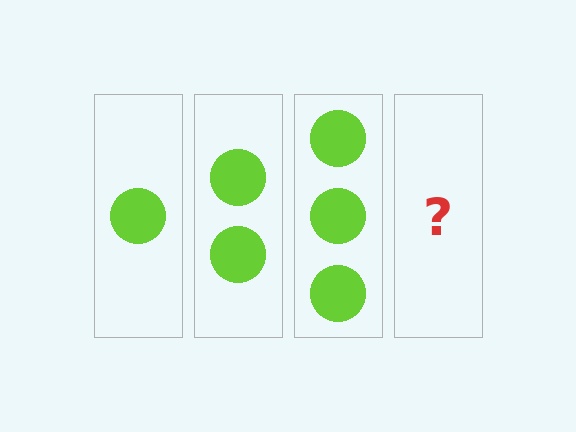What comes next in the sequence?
The next element should be 4 circles.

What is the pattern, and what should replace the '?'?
The pattern is that each step adds one more circle. The '?' should be 4 circles.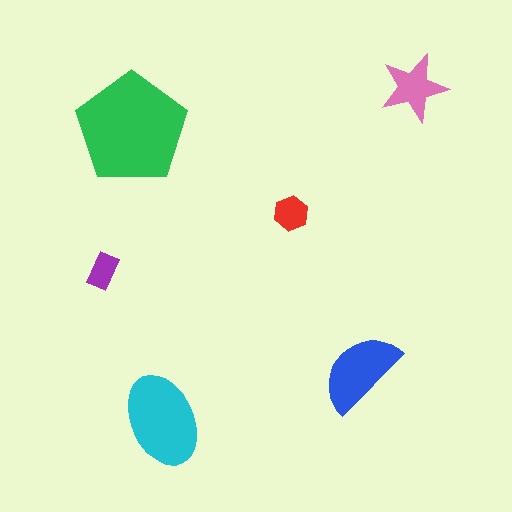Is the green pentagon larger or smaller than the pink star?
Larger.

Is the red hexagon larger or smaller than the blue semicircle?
Smaller.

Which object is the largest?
The green pentagon.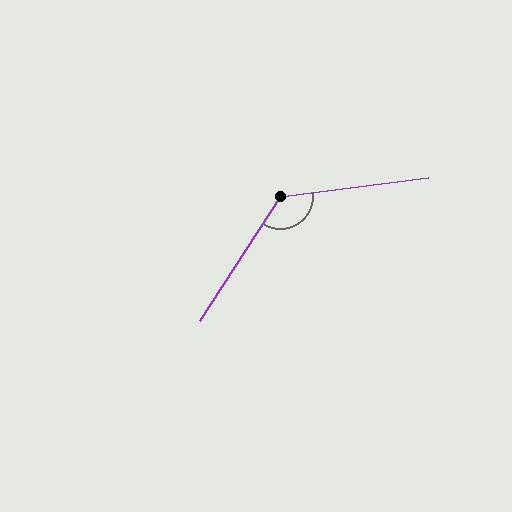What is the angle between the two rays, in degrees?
Approximately 130 degrees.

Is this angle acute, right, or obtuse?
It is obtuse.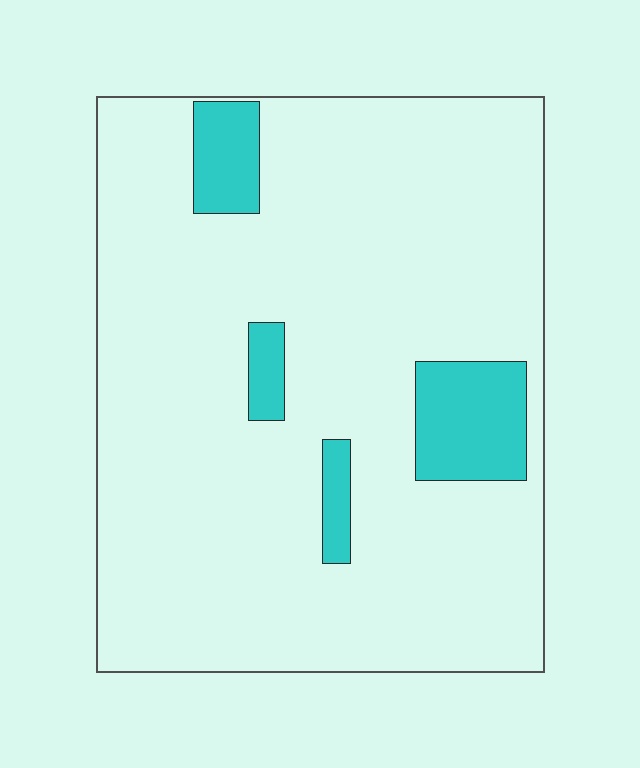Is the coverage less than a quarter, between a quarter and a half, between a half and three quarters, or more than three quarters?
Less than a quarter.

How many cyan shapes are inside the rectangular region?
4.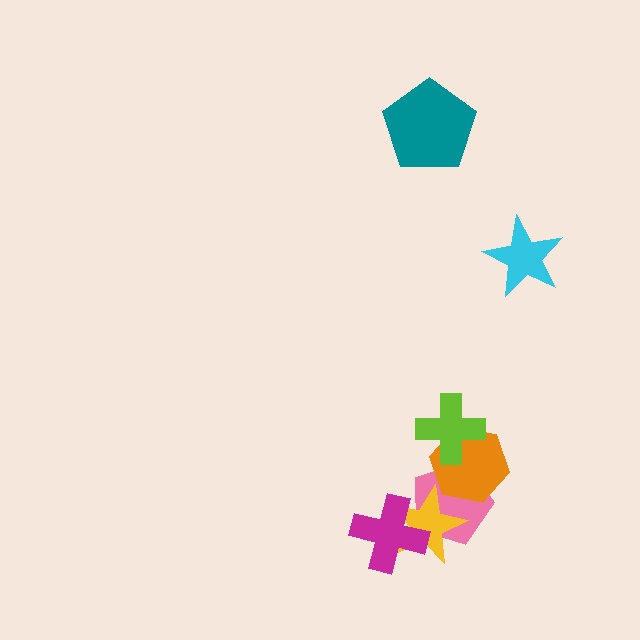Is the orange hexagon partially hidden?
Yes, it is partially covered by another shape.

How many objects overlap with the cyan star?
0 objects overlap with the cyan star.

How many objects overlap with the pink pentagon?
3 objects overlap with the pink pentagon.